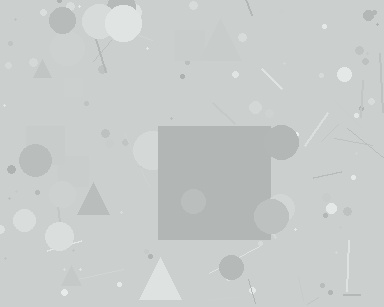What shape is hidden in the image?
A square is hidden in the image.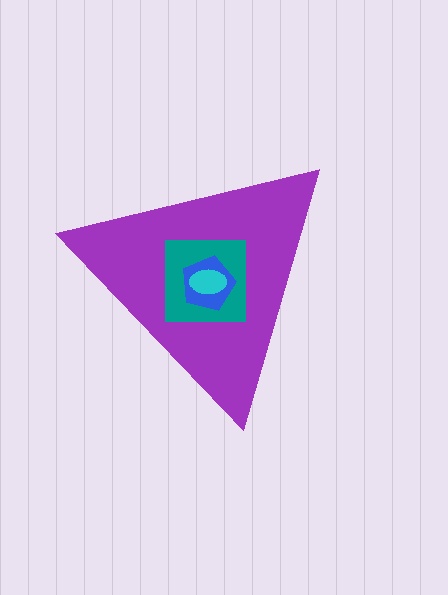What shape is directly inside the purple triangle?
The teal square.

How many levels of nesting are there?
4.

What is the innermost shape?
The cyan ellipse.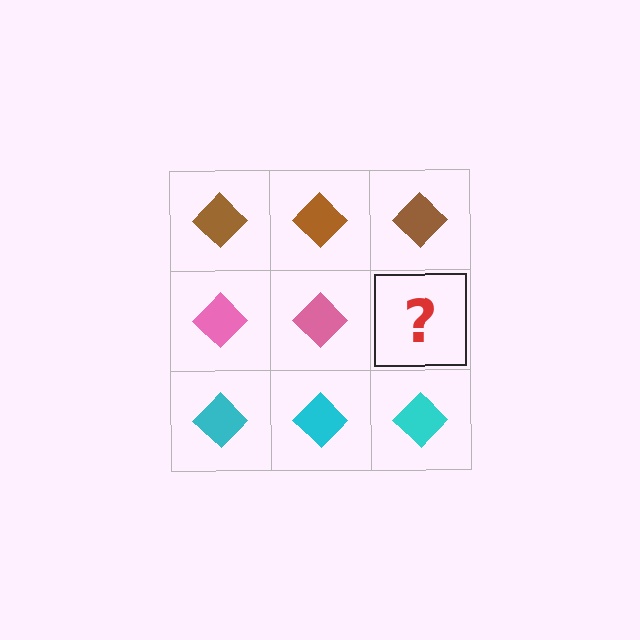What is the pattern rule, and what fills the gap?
The rule is that each row has a consistent color. The gap should be filled with a pink diamond.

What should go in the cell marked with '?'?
The missing cell should contain a pink diamond.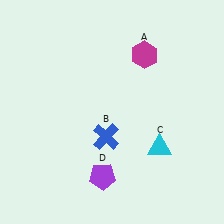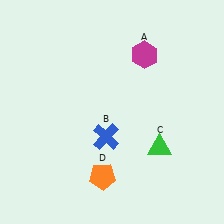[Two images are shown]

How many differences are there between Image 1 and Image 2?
There are 2 differences between the two images.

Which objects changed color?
C changed from cyan to green. D changed from purple to orange.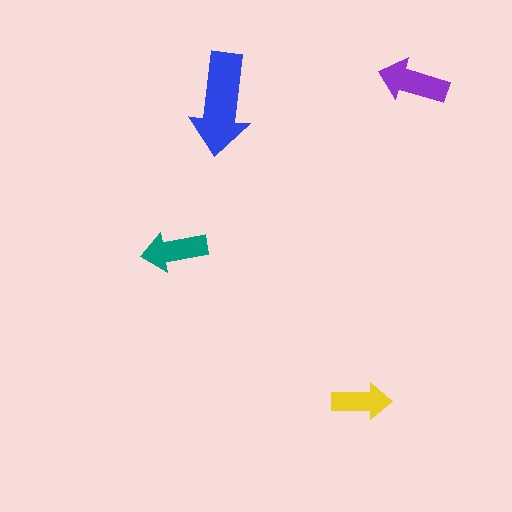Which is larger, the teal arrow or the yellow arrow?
The teal one.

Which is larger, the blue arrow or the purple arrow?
The blue one.